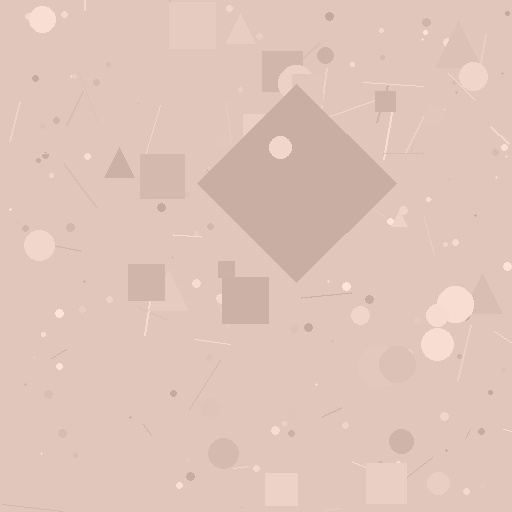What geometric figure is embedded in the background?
A diamond is embedded in the background.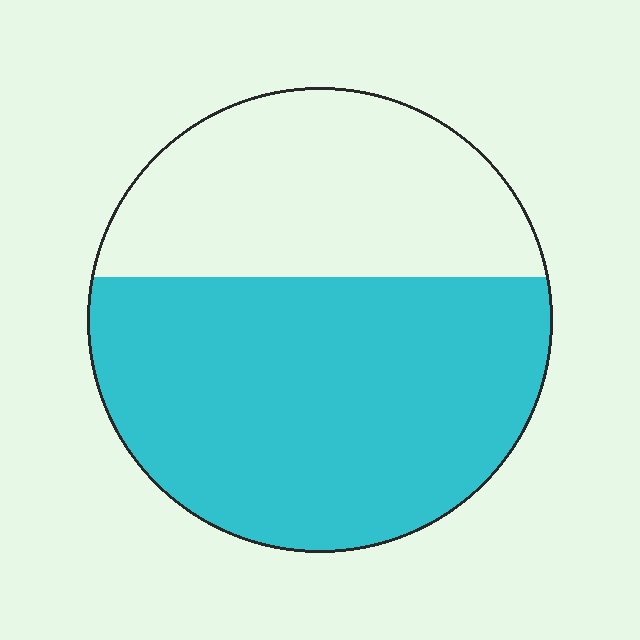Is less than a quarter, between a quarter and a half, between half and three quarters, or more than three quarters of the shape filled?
Between half and three quarters.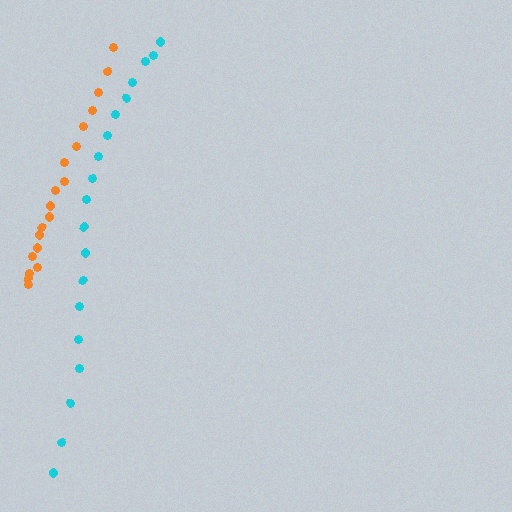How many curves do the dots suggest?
There are 2 distinct paths.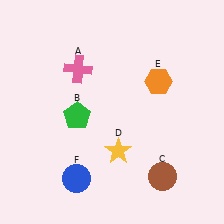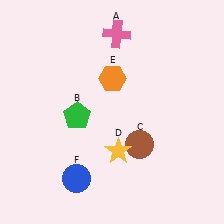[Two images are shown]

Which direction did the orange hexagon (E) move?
The orange hexagon (E) moved left.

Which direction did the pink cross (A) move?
The pink cross (A) moved right.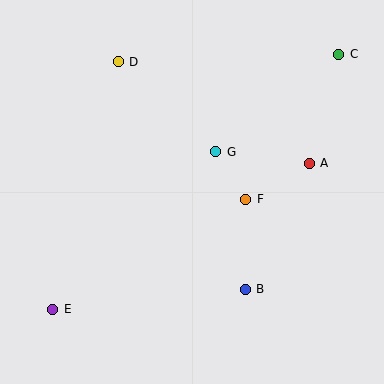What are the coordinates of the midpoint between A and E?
The midpoint between A and E is at (181, 236).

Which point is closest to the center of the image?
Point G at (216, 152) is closest to the center.